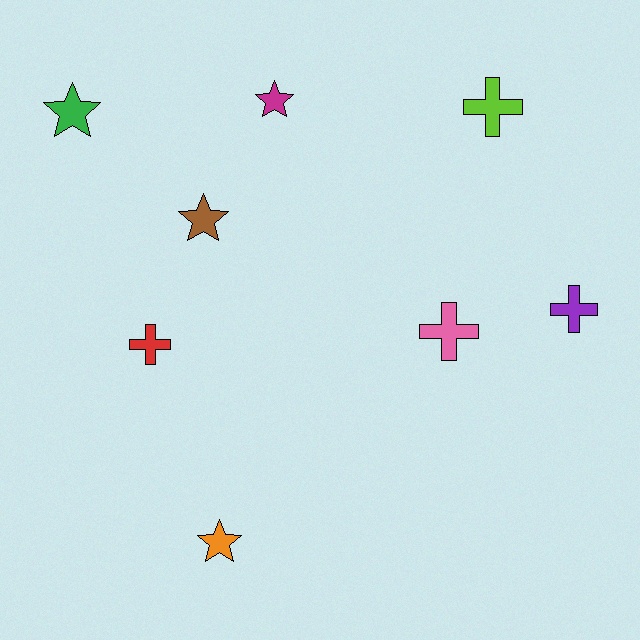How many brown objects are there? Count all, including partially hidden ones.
There is 1 brown object.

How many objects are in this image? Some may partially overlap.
There are 8 objects.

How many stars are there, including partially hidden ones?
There are 4 stars.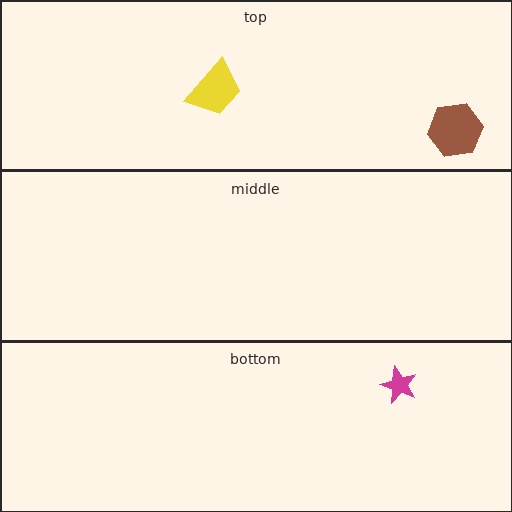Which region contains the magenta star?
The bottom region.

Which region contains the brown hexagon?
The top region.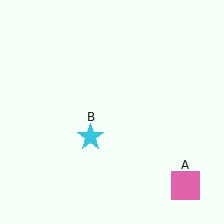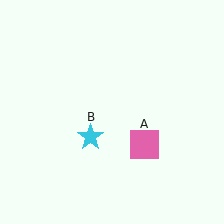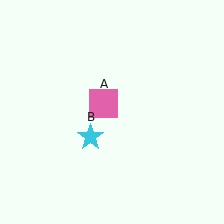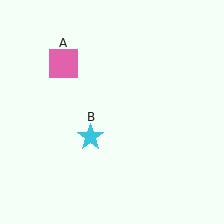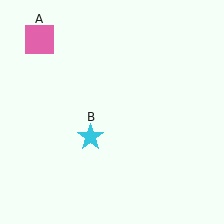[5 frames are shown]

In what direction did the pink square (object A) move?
The pink square (object A) moved up and to the left.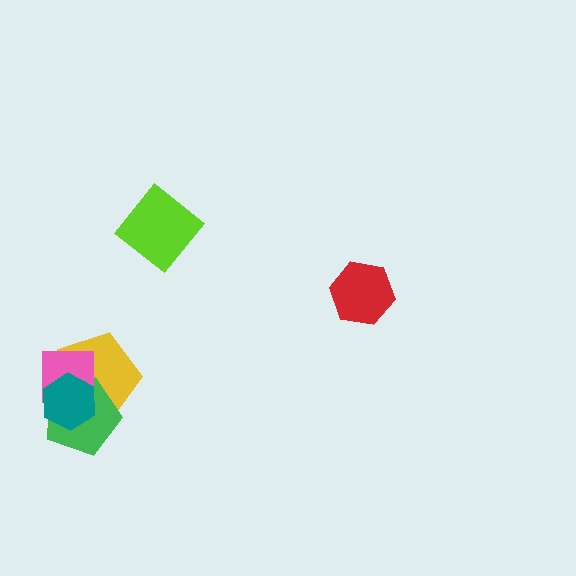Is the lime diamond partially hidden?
No, no other shape covers it.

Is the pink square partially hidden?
Yes, it is partially covered by another shape.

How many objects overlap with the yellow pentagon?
3 objects overlap with the yellow pentagon.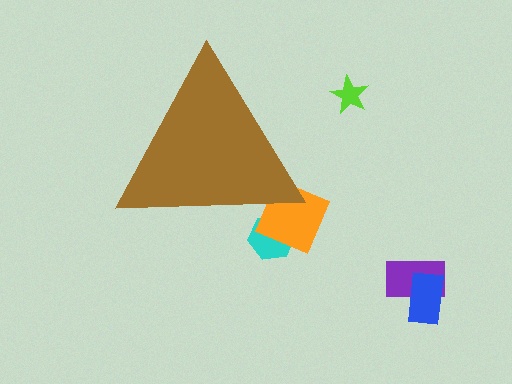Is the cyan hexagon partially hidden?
Yes, the cyan hexagon is partially hidden behind the brown triangle.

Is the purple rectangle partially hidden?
No, the purple rectangle is fully visible.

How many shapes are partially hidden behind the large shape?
2 shapes are partially hidden.